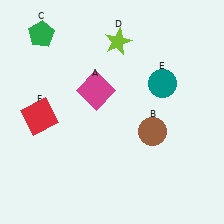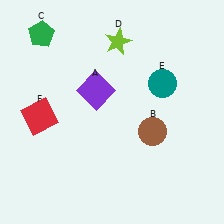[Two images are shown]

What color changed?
The square (A) changed from magenta in Image 1 to purple in Image 2.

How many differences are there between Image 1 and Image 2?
There is 1 difference between the two images.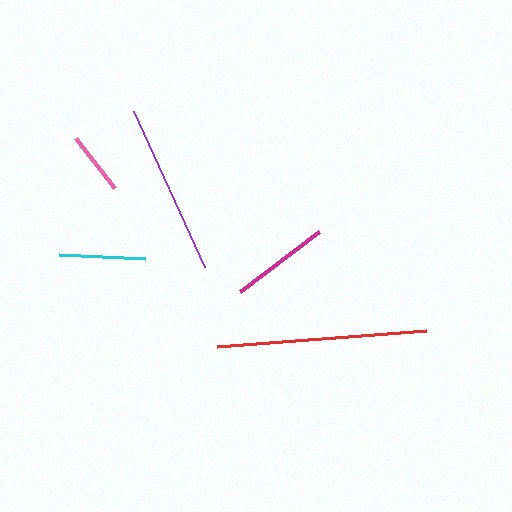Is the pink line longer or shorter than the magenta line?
The magenta line is longer than the pink line.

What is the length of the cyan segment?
The cyan segment is approximately 87 pixels long.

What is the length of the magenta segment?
The magenta segment is approximately 99 pixels long.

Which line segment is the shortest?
The pink line is the shortest at approximately 64 pixels.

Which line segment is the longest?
The red line is the longest at approximately 209 pixels.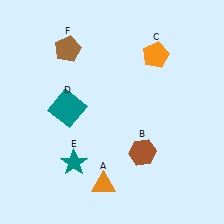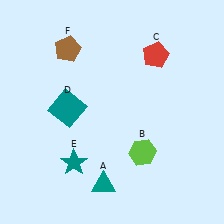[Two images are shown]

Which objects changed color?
A changed from orange to teal. B changed from brown to lime. C changed from orange to red.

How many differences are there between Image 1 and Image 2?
There are 3 differences between the two images.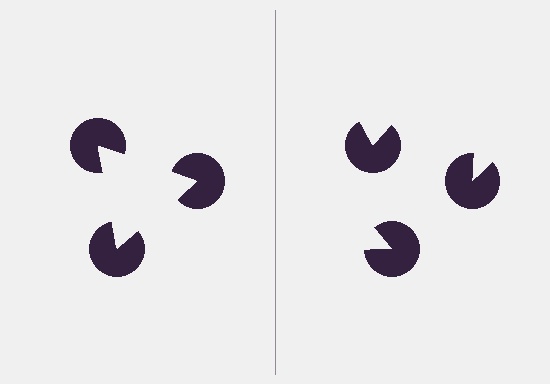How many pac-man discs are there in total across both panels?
6 — 3 on each side.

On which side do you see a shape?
An illusory triangle appears on the left side. On the right side the wedge cuts are rotated, so no coherent shape forms.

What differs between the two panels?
The pac-man discs are positioned identically on both sides; only the wedge orientations differ. On the left they align to a triangle; on the right they are misaligned.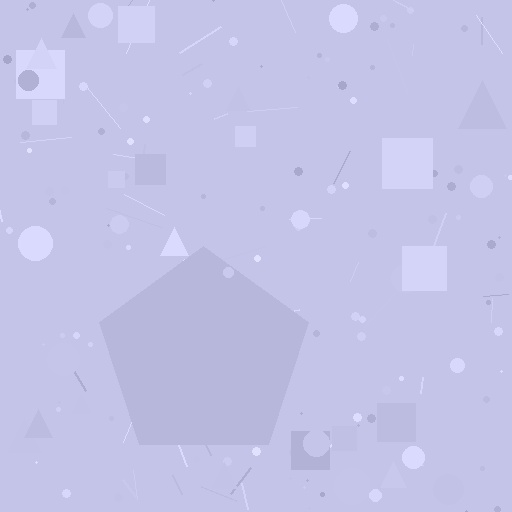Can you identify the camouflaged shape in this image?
The camouflaged shape is a pentagon.